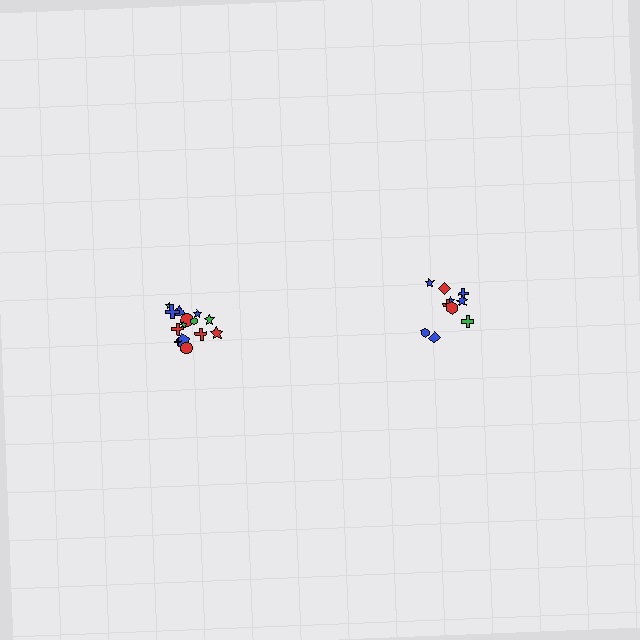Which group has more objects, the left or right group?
The left group.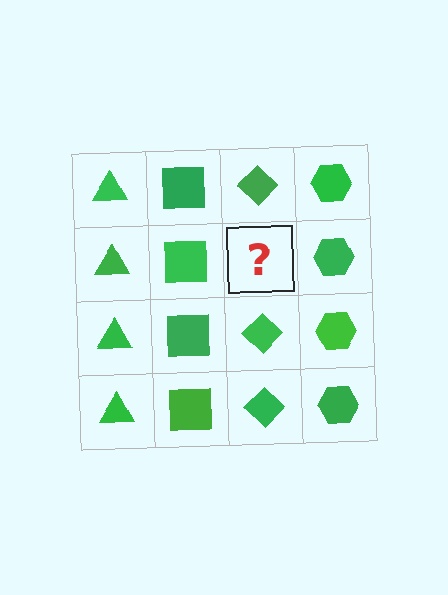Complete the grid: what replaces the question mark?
The question mark should be replaced with a green diamond.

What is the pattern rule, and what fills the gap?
The rule is that each column has a consistent shape. The gap should be filled with a green diamond.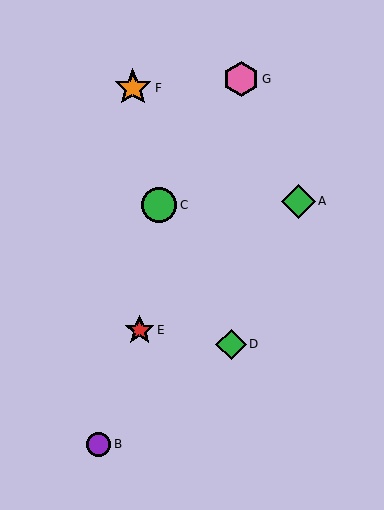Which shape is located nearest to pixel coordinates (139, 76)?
The orange star (labeled F) at (133, 88) is nearest to that location.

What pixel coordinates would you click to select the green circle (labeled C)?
Click at (159, 205) to select the green circle C.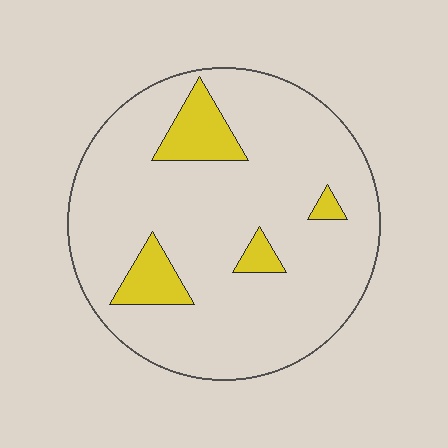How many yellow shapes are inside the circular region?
4.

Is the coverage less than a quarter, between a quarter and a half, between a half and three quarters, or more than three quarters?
Less than a quarter.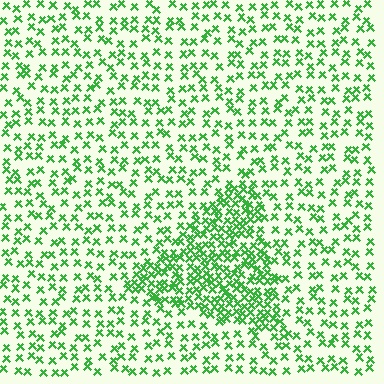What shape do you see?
I see a triangle.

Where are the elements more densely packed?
The elements are more densely packed inside the triangle boundary.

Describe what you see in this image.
The image contains small green elements arranged at two different densities. A triangle-shaped region is visible where the elements are more densely packed than the surrounding area.